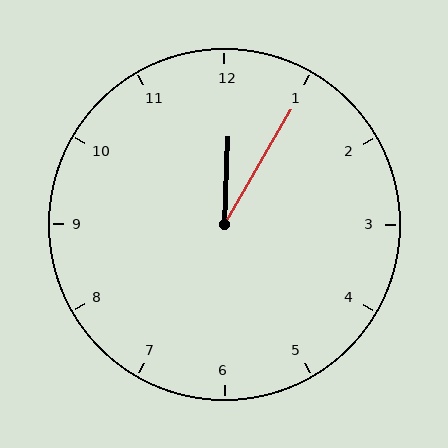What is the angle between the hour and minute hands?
Approximately 28 degrees.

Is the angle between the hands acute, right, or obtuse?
It is acute.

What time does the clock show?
12:05.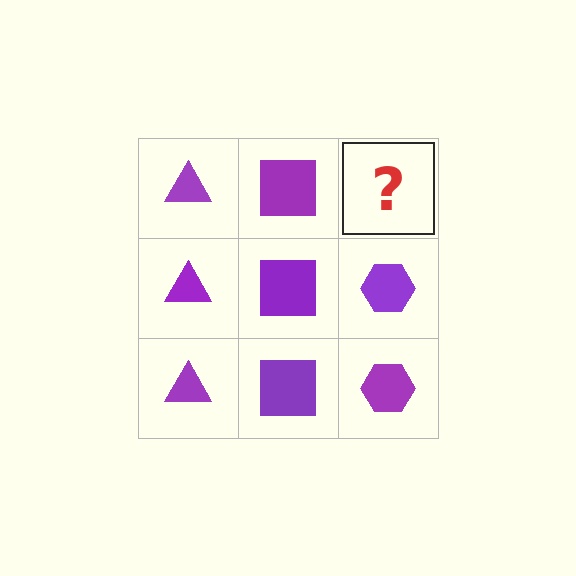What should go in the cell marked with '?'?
The missing cell should contain a purple hexagon.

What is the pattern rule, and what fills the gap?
The rule is that each column has a consistent shape. The gap should be filled with a purple hexagon.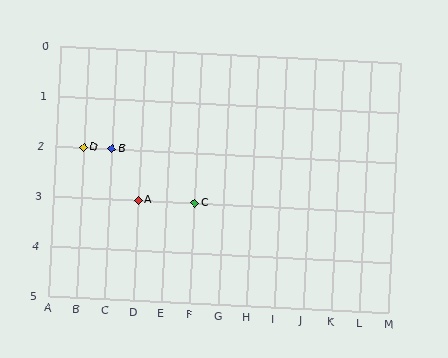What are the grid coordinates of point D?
Point D is at grid coordinates (B, 2).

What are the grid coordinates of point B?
Point B is at grid coordinates (C, 2).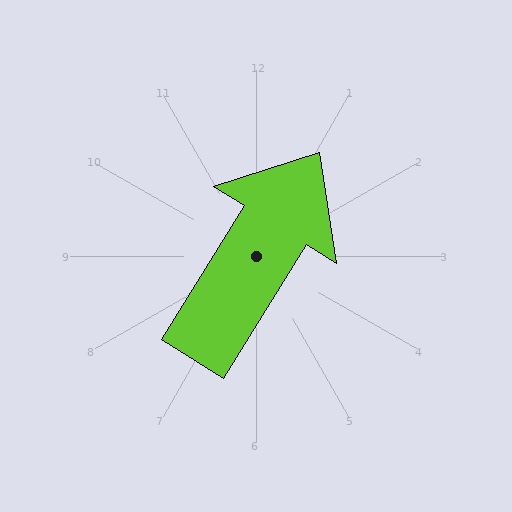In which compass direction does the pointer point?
Northeast.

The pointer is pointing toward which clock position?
Roughly 1 o'clock.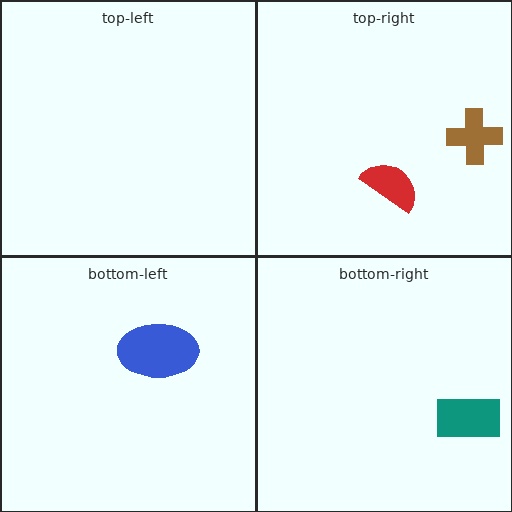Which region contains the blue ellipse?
The bottom-left region.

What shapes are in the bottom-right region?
The teal rectangle.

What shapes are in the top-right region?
The brown cross, the red semicircle.